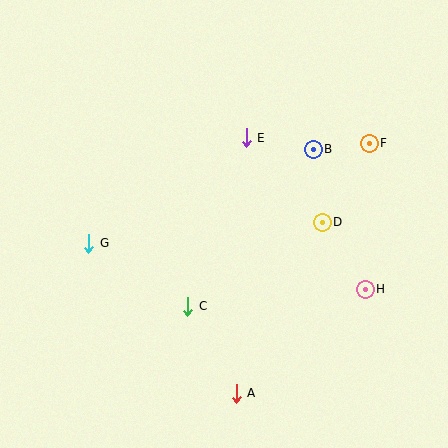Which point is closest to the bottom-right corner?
Point H is closest to the bottom-right corner.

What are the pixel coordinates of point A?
Point A is at (236, 393).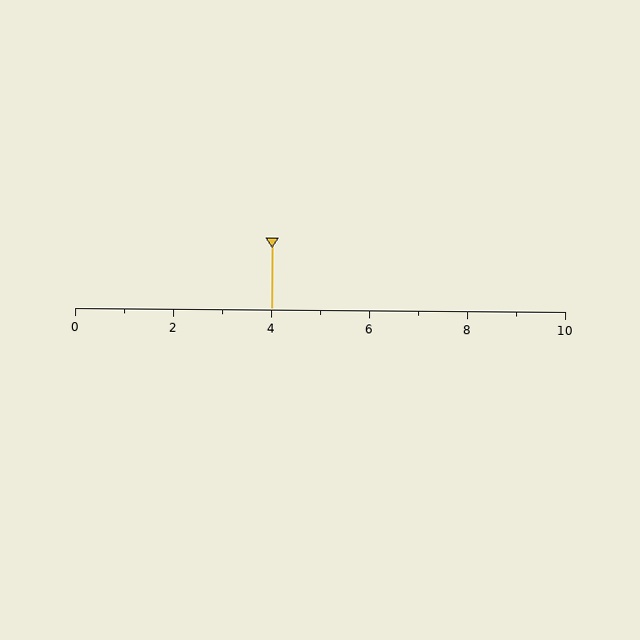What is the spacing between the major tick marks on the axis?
The major ticks are spaced 2 apart.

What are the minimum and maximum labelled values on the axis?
The axis runs from 0 to 10.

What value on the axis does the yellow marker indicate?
The marker indicates approximately 4.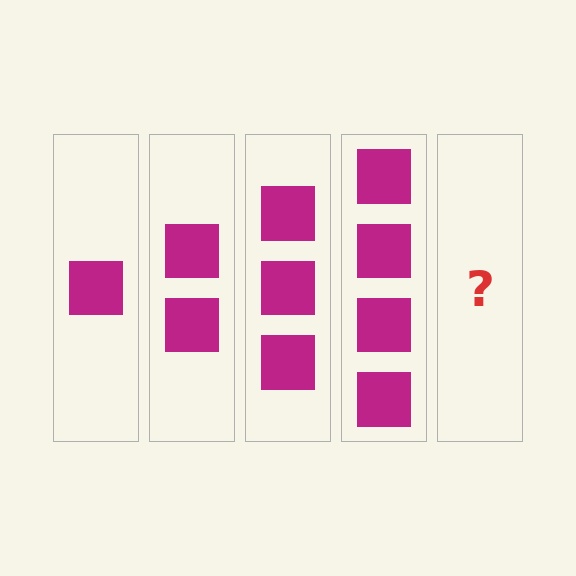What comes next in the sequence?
The next element should be 5 squares.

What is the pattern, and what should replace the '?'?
The pattern is that each step adds one more square. The '?' should be 5 squares.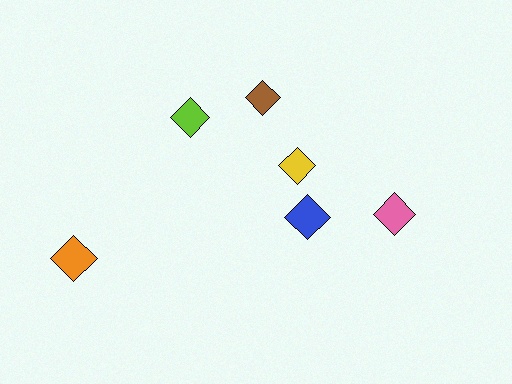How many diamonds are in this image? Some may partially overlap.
There are 6 diamonds.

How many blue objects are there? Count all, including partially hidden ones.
There is 1 blue object.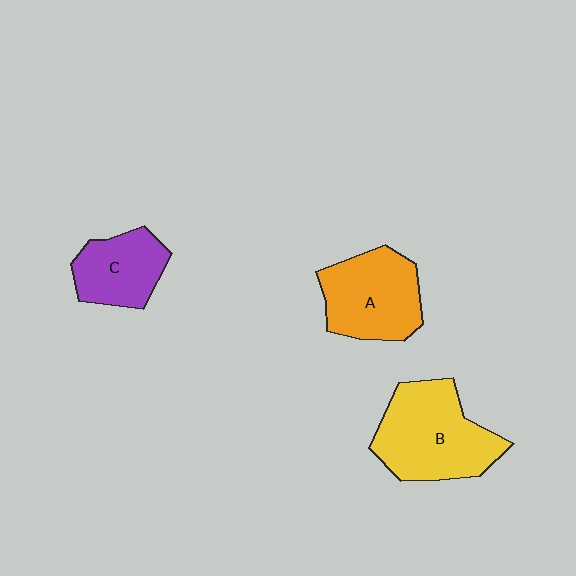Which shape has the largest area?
Shape B (yellow).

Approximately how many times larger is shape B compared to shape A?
Approximately 1.2 times.